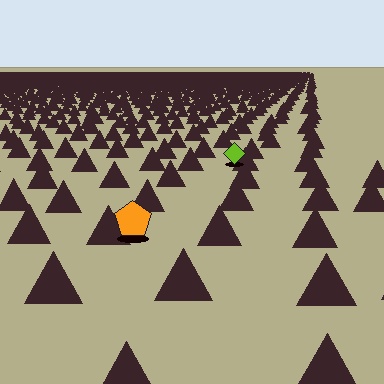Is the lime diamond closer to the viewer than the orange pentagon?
No. The orange pentagon is closer — you can tell from the texture gradient: the ground texture is coarser near it.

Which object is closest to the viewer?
The orange pentagon is closest. The texture marks near it are larger and more spread out.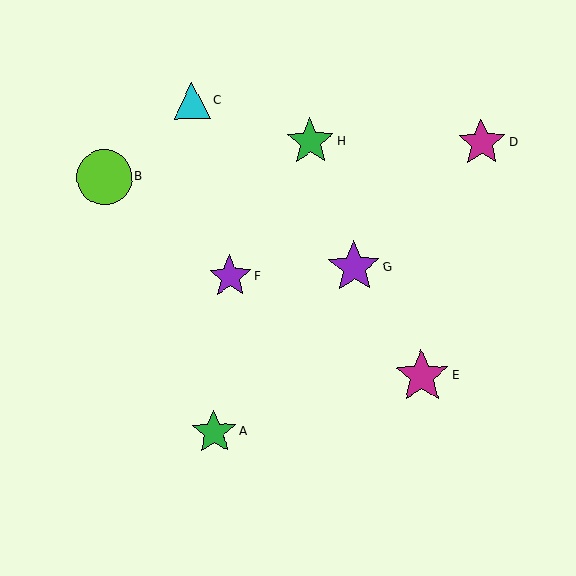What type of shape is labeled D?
Shape D is a magenta star.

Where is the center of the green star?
The center of the green star is at (310, 142).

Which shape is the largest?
The lime circle (labeled B) is the largest.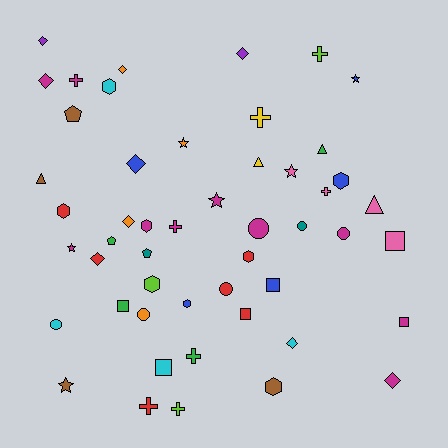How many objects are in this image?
There are 50 objects.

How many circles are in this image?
There are 6 circles.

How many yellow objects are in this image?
There are 2 yellow objects.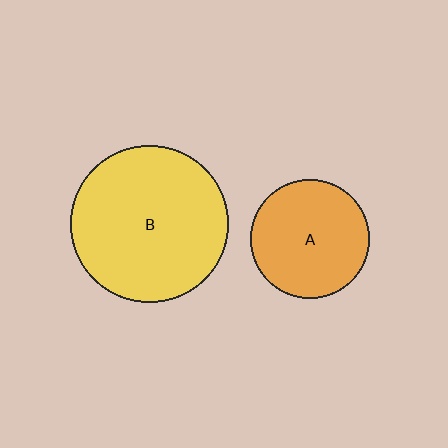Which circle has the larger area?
Circle B (yellow).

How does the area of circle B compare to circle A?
Approximately 1.8 times.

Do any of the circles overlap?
No, none of the circles overlap.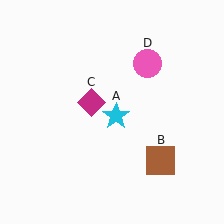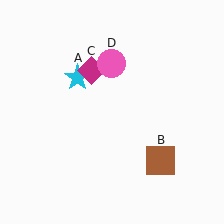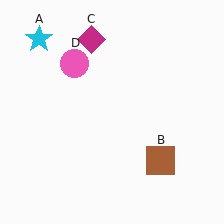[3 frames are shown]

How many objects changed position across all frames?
3 objects changed position: cyan star (object A), magenta diamond (object C), pink circle (object D).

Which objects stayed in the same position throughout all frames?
Brown square (object B) remained stationary.